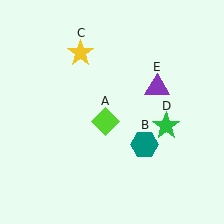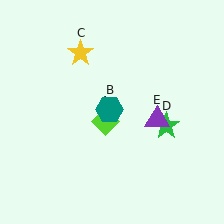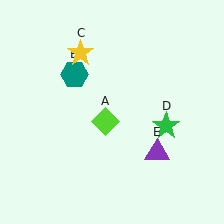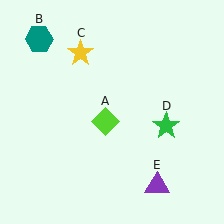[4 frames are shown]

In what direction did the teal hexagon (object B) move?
The teal hexagon (object B) moved up and to the left.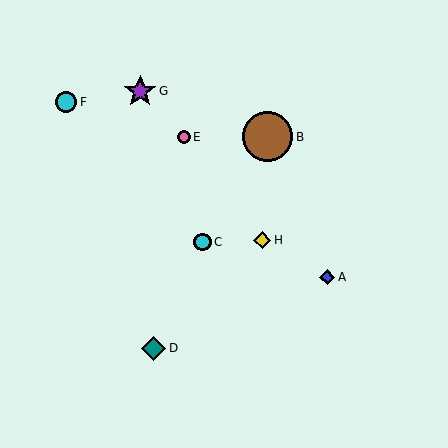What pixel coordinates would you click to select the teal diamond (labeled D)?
Click at (154, 348) to select the teal diamond D.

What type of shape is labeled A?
Shape A is a blue diamond.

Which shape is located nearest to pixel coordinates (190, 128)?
The pink circle (labeled E) at (184, 137) is nearest to that location.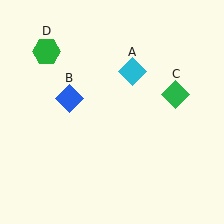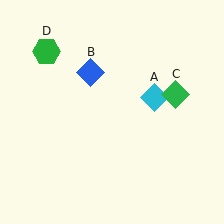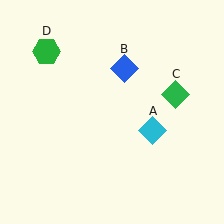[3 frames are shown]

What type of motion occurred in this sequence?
The cyan diamond (object A), blue diamond (object B) rotated clockwise around the center of the scene.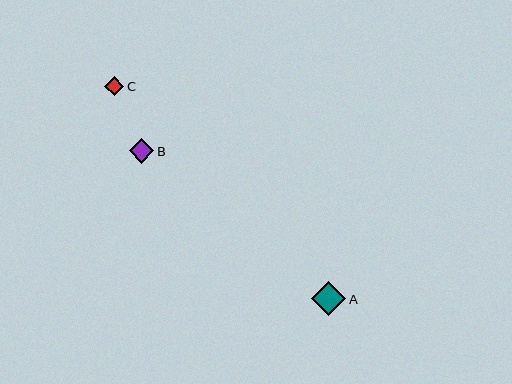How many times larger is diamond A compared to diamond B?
Diamond A is approximately 1.4 times the size of diamond B.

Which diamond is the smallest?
Diamond C is the smallest with a size of approximately 19 pixels.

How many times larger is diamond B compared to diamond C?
Diamond B is approximately 1.3 times the size of diamond C.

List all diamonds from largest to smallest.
From largest to smallest: A, B, C.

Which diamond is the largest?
Diamond A is the largest with a size of approximately 34 pixels.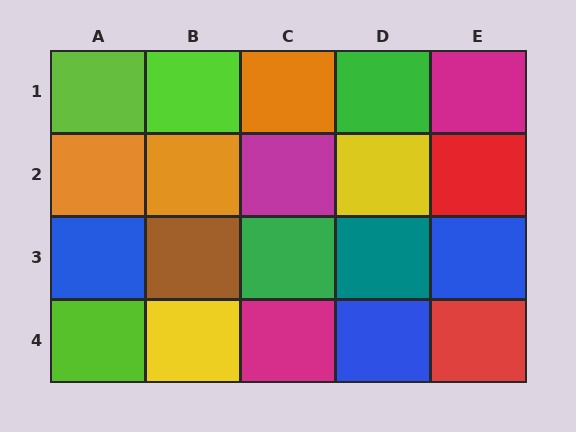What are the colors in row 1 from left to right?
Lime, lime, orange, green, magenta.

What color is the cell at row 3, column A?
Blue.